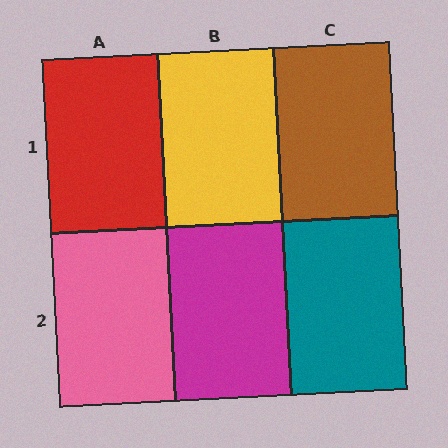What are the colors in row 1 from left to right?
Red, yellow, brown.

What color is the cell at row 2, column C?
Teal.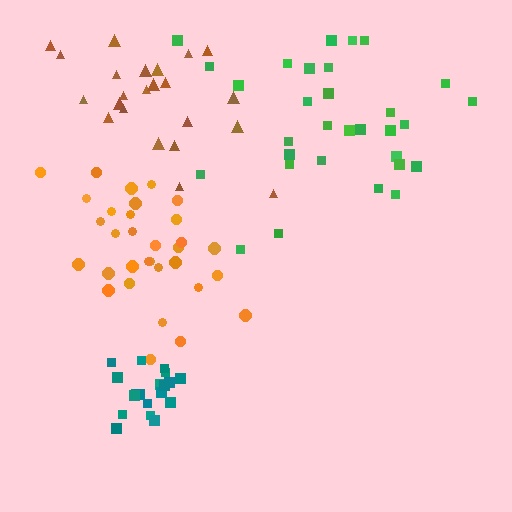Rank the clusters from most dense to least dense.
teal, orange, brown, green.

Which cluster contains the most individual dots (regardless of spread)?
Orange (32).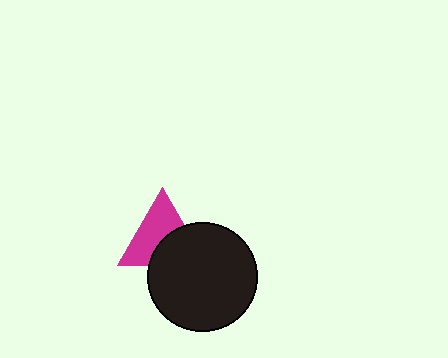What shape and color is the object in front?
The object in front is a black circle.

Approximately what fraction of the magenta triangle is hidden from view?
Roughly 41% of the magenta triangle is hidden behind the black circle.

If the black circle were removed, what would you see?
You would see the complete magenta triangle.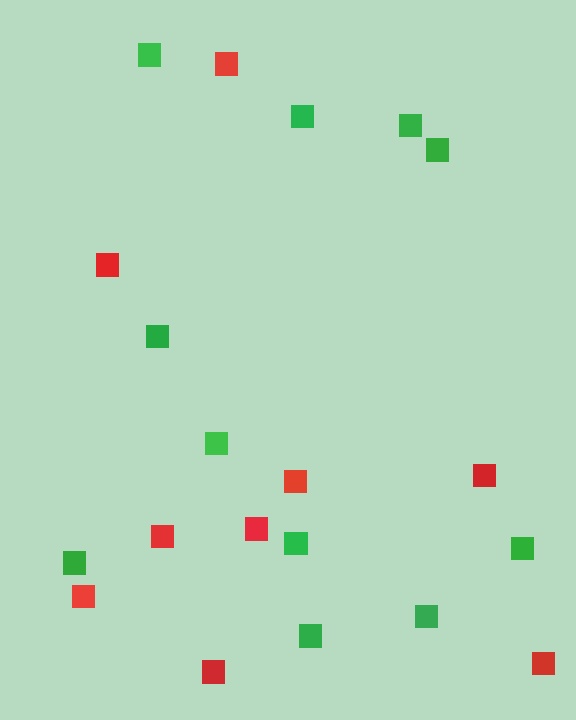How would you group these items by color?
There are 2 groups: one group of red squares (9) and one group of green squares (11).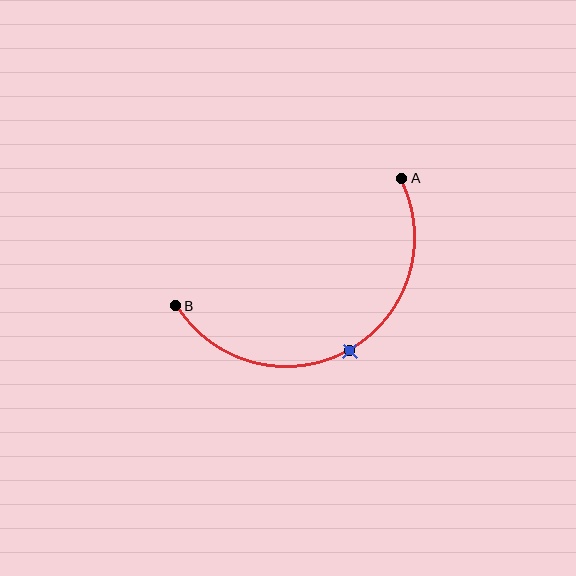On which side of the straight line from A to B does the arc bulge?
The arc bulges below the straight line connecting A and B.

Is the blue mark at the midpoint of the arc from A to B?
Yes. The blue mark lies on the arc at equal arc-length from both A and B — it is the arc midpoint.